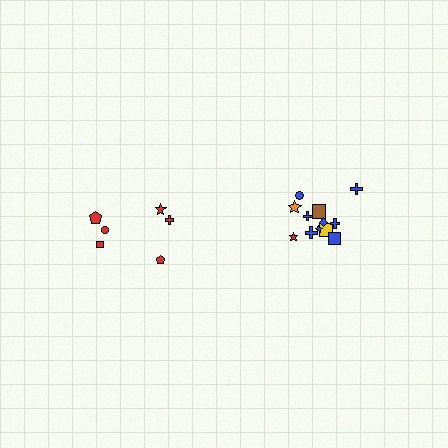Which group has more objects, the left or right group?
The right group.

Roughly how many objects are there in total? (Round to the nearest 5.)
Roughly 20 objects in total.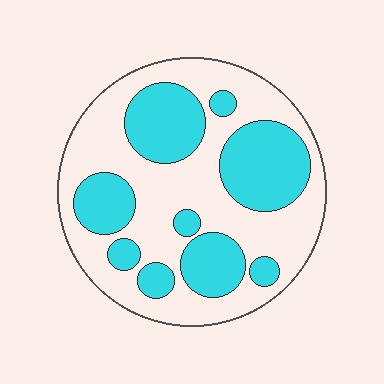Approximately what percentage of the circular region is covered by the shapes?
Approximately 40%.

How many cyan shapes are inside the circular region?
9.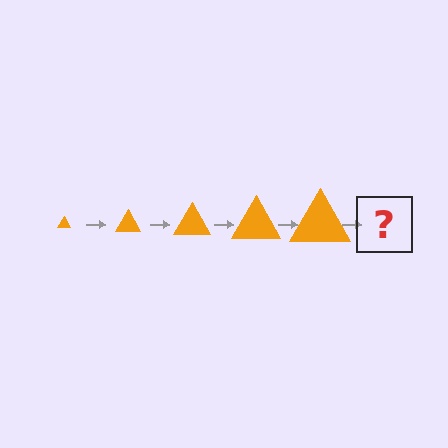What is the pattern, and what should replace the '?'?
The pattern is that the triangle gets progressively larger each step. The '?' should be an orange triangle, larger than the previous one.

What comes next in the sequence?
The next element should be an orange triangle, larger than the previous one.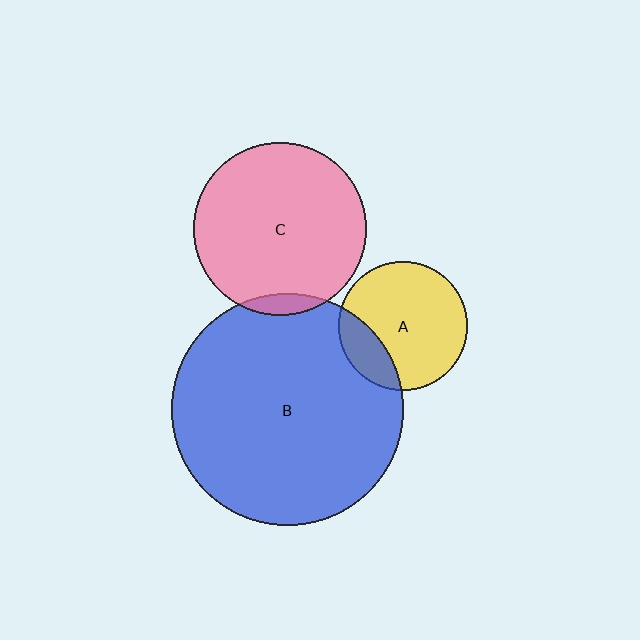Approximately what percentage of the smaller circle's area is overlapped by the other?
Approximately 5%.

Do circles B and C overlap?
Yes.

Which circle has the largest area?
Circle B (blue).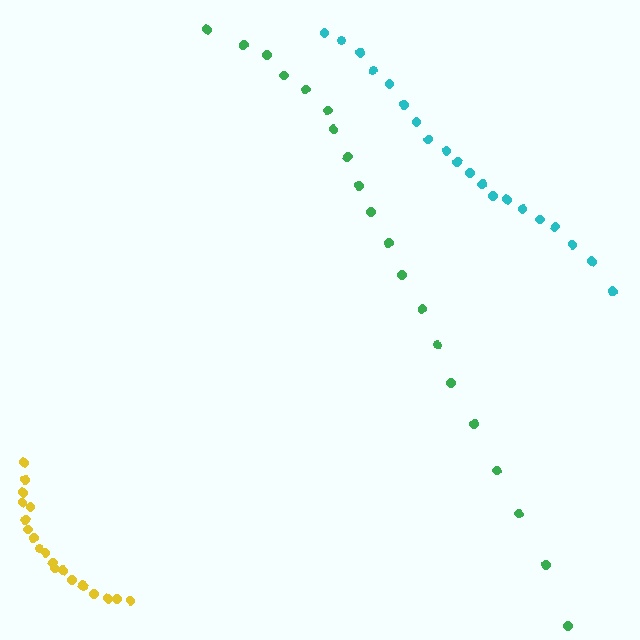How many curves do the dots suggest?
There are 3 distinct paths.